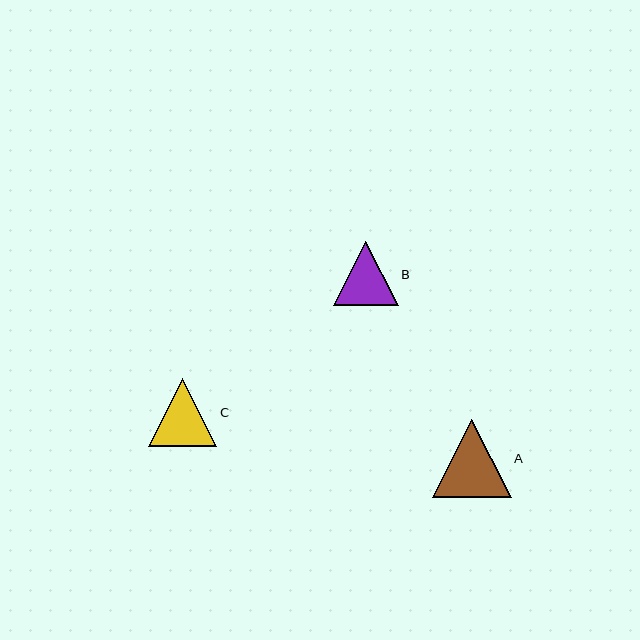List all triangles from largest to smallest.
From largest to smallest: A, C, B.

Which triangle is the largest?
Triangle A is the largest with a size of approximately 78 pixels.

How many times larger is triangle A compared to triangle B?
Triangle A is approximately 1.2 times the size of triangle B.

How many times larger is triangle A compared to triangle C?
Triangle A is approximately 1.2 times the size of triangle C.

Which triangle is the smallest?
Triangle B is the smallest with a size of approximately 64 pixels.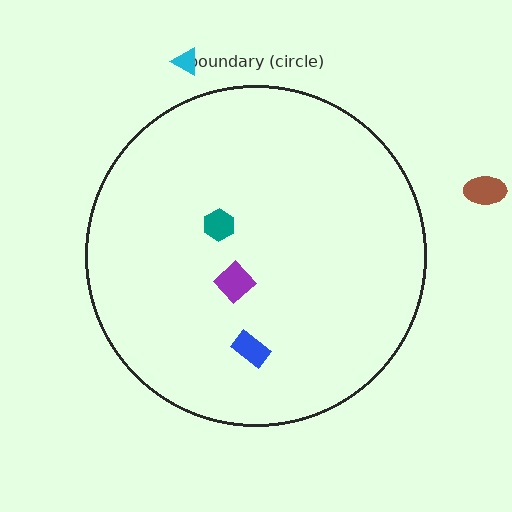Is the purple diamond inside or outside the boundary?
Inside.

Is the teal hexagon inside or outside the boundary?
Inside.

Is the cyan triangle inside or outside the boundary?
Outside.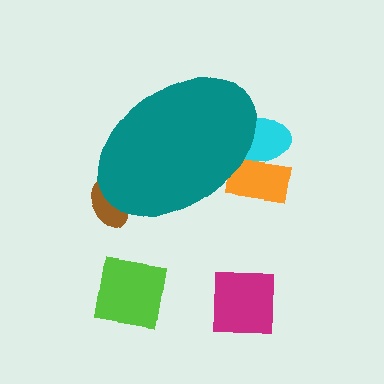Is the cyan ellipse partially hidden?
Yes, the cyan ellipse is partially hidden behind the teal ellipse.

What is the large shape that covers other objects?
A teal ellipse.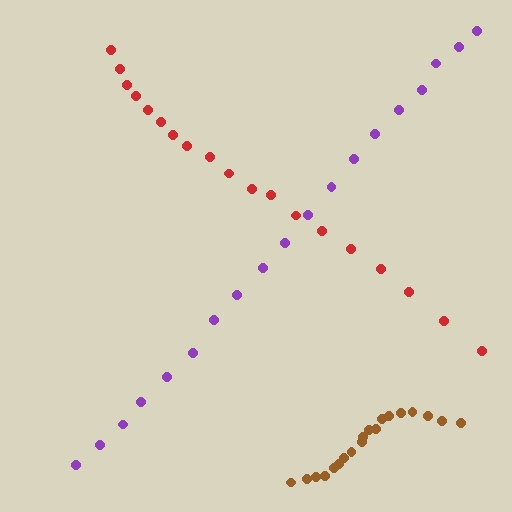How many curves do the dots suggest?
There are 3 distinct paths.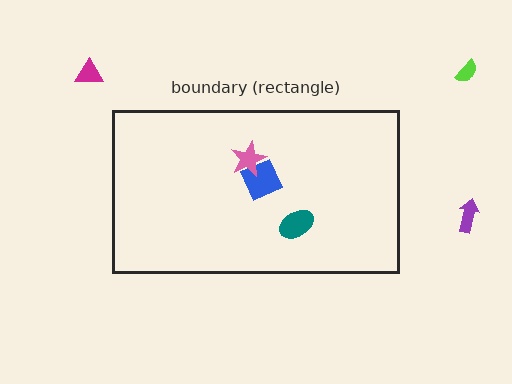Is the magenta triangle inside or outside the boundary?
Outside.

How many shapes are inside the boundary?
3 inside, 3 outside.